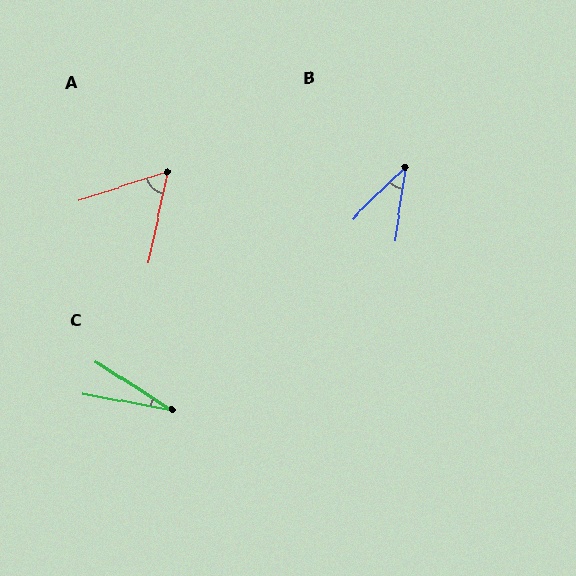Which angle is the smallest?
C, at approximately 22 degrees.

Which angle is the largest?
A, at approximately 60 degrees.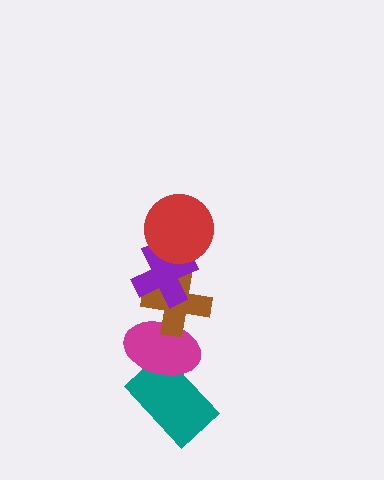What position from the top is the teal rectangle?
The teal rectangle is 5th from the top.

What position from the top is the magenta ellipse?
The magenta ellipse is 4th from the top.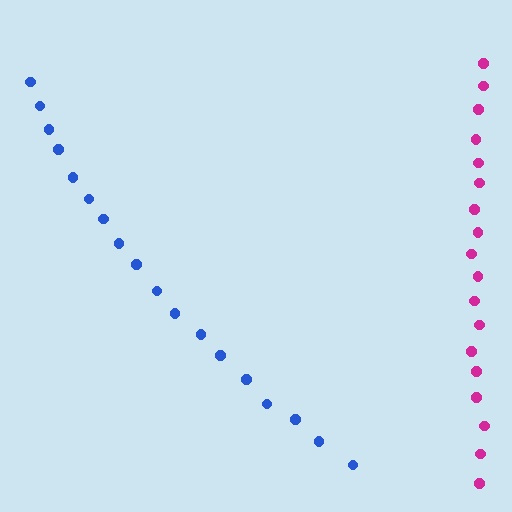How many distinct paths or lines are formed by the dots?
There are 2 distinct paths.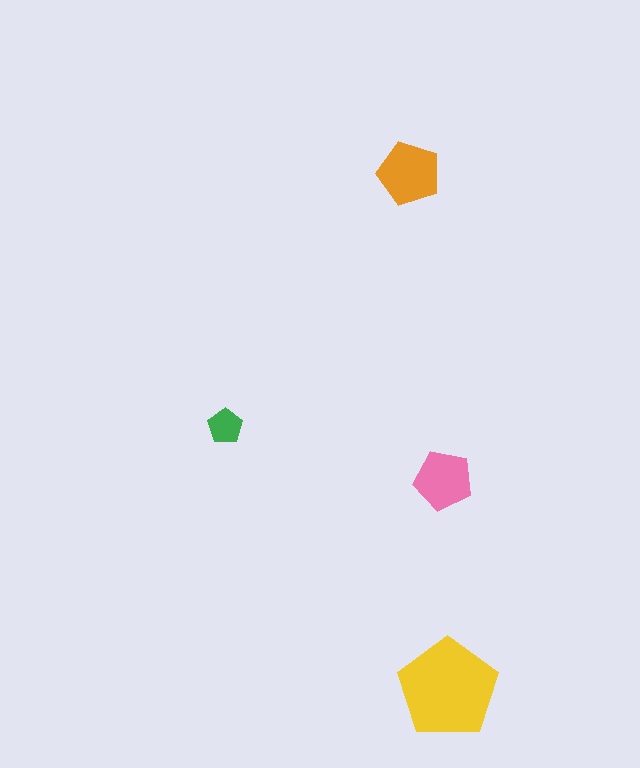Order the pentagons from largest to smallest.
the yellow one, the orange one, the pink one, the green one.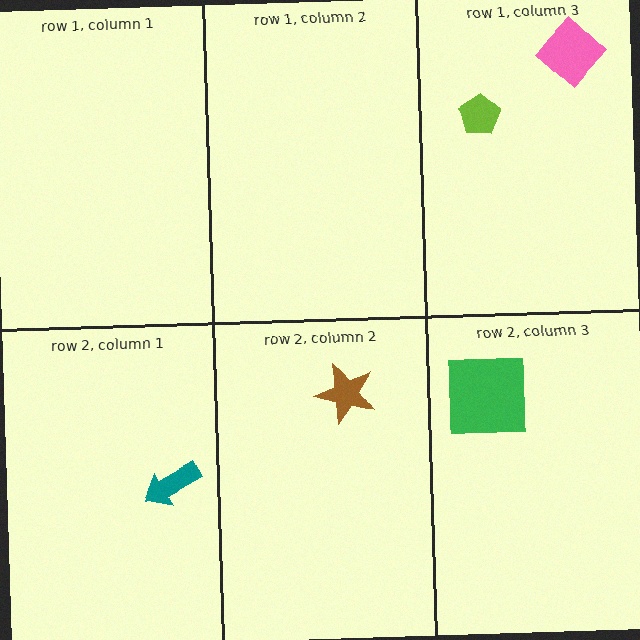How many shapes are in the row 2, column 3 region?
1.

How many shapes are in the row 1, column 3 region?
2.